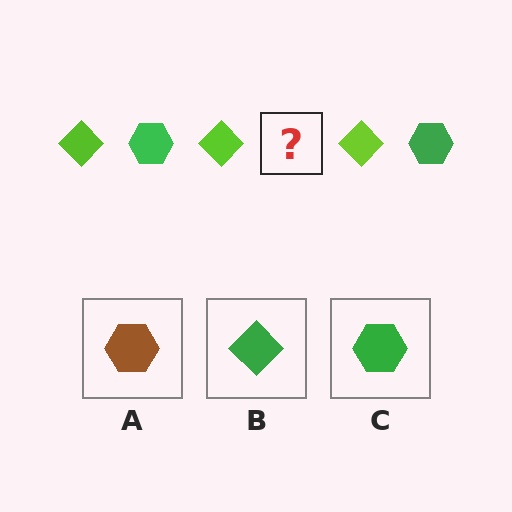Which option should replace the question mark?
Option C.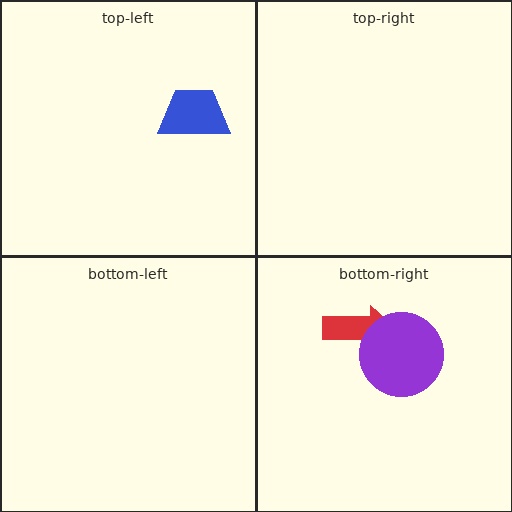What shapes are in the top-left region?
The blue trapezoid.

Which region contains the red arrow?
The bottom-right region.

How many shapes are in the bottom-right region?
2.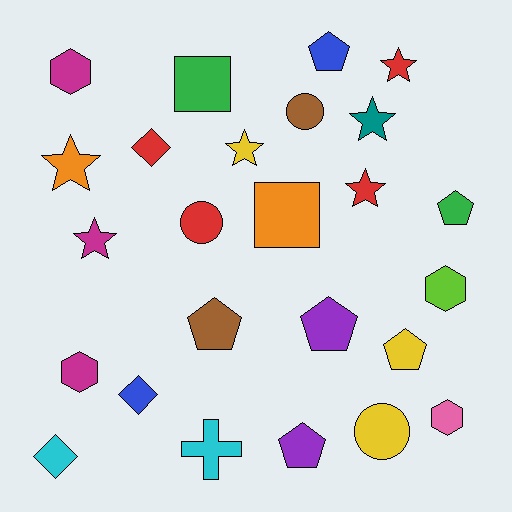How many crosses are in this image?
There is 1 cross.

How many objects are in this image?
There are 25 objects.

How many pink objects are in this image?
There is 1 pink object.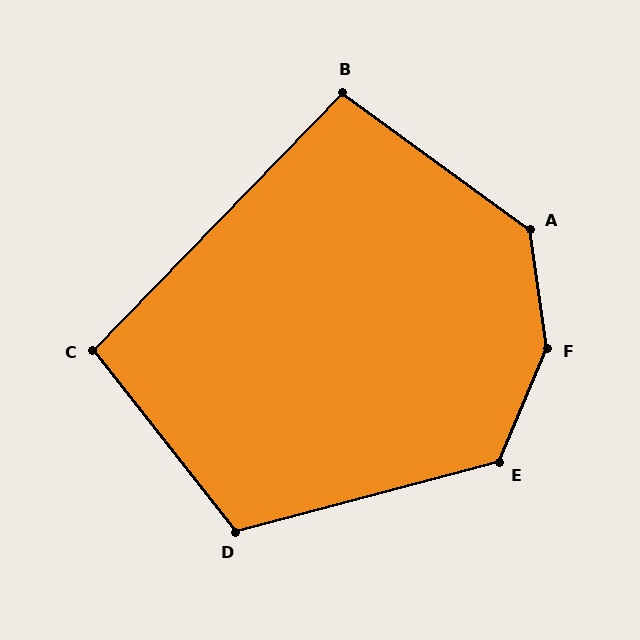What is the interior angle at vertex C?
Approximately 98 degrees (obtuse).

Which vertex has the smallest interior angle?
B, at approximately 98 degrees.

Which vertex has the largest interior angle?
F, at approximately 149 degrees.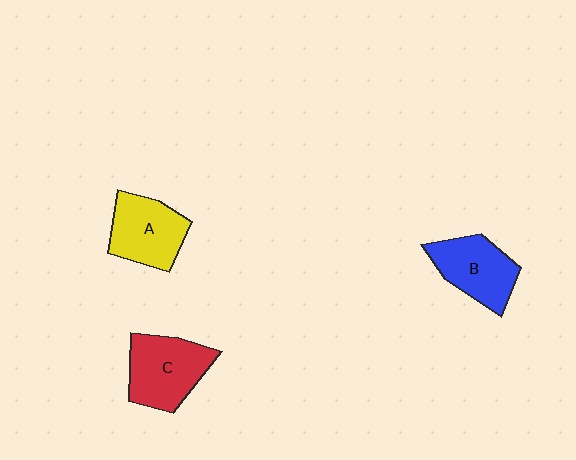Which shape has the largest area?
Shape C (red).